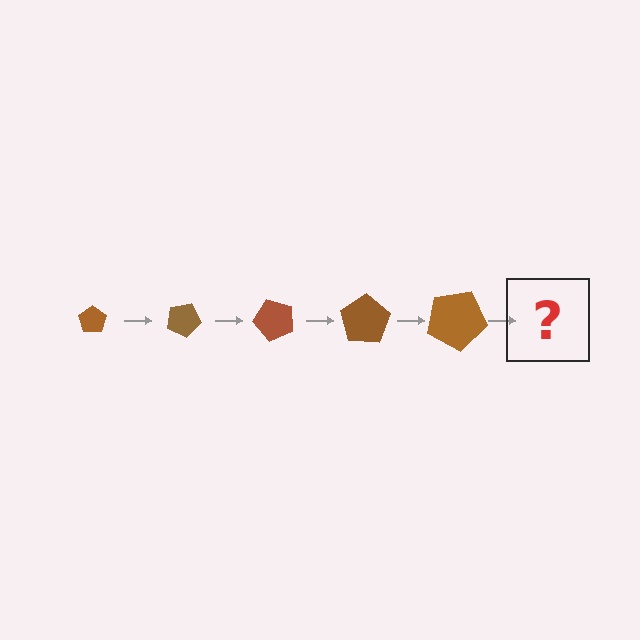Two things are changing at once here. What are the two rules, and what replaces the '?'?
The two rules are that the pentagon grows larger each step and it rotates 25 degrees each step. The '?' should be a pentagon, larger than the previous one and rotated 125 degrees from the start.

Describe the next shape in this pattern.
It should be a pentagon, larger than the previous one and rotated 125 degrees from the start.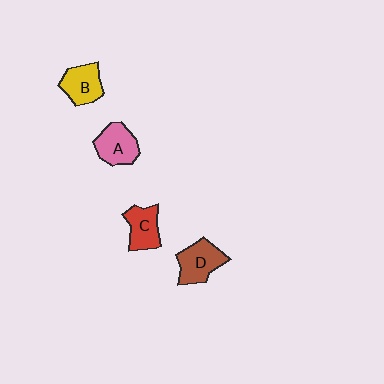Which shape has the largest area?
Shape D (brown).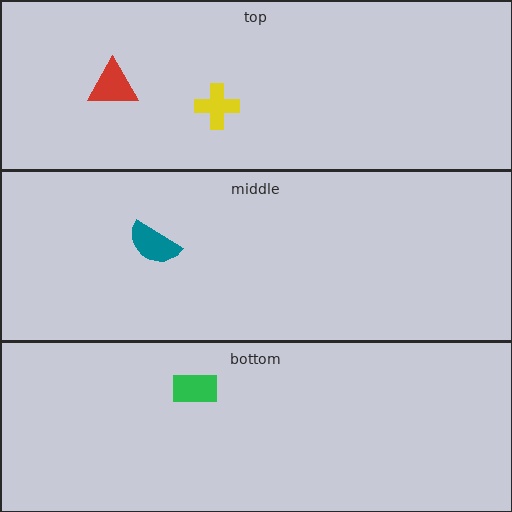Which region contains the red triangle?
The top region.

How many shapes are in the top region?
2.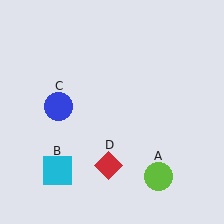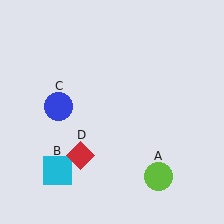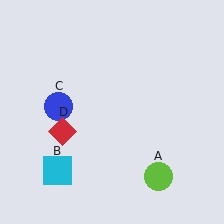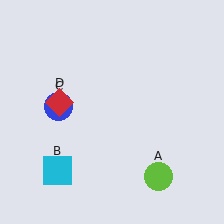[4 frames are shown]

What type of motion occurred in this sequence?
The red diamond (object D) rotated clockwise around the center of the scene.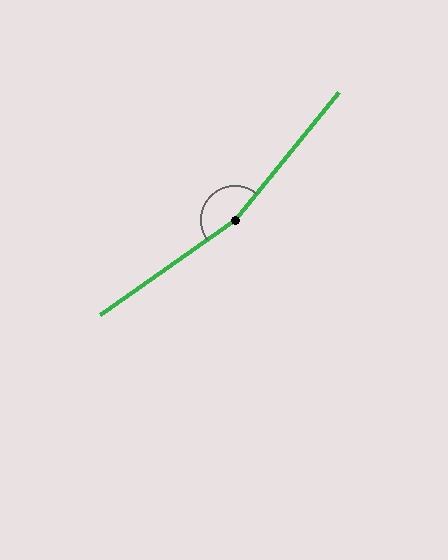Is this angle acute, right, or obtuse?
It is obtuse.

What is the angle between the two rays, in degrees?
Approximately 164 degrees.